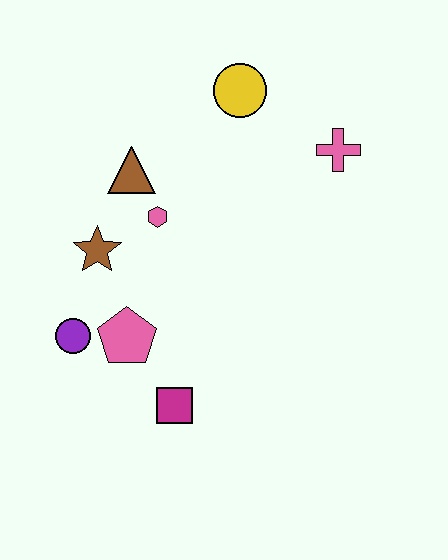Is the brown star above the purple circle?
Yes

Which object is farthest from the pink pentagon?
The pink cross is farthest from the pink pentagon.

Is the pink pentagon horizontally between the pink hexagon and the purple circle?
Yes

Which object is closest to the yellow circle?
The pink cross is closest to the yellow circle.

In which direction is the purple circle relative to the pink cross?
The purple circle is to the left of the pink cross.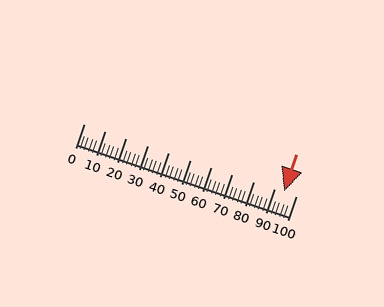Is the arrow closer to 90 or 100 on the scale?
The arrow is closer to 90.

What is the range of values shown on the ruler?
The ruler shows values from 0 to 100.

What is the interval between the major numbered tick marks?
The major tick marks are spaced 10 units apart.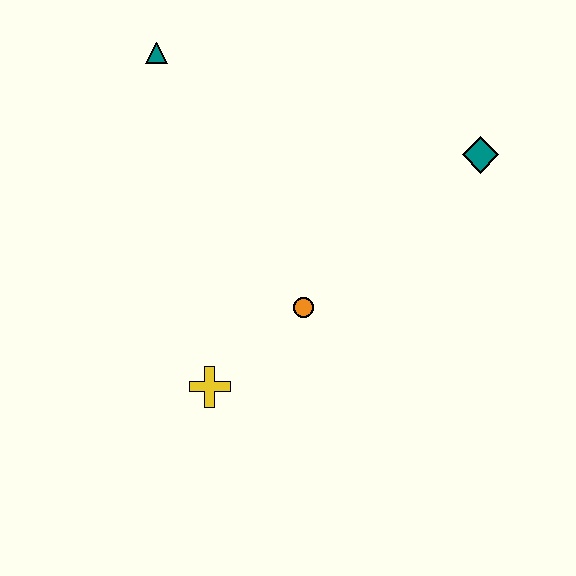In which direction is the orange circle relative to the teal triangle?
The orange circle is below the teal triangle.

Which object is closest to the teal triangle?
The orange circle is closest to the teal triangle.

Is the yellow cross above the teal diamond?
No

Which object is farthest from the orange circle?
The teal triangle is farthest from the orange circle.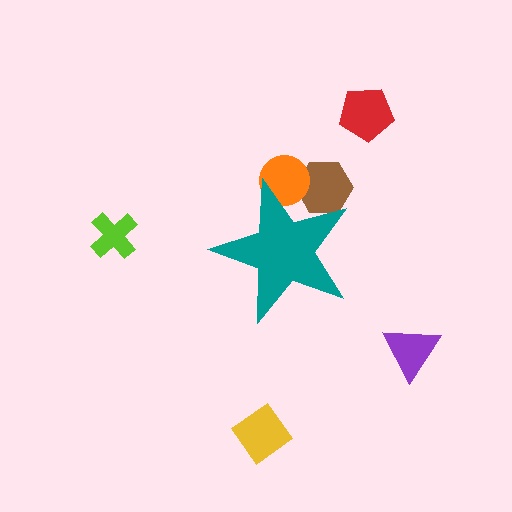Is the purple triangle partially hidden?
No, the purple triangle is fully visible.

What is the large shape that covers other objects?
A teal star.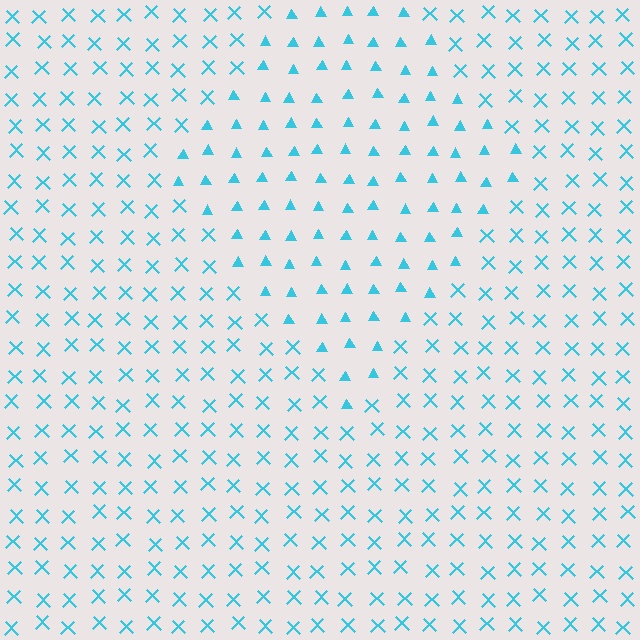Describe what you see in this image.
The image is filled with small cyan elements arranged in a uniform grid. A diamond-shaped region contains triangles, while the surrounding area contains X marks. The boundary is defined purely by the change in element shape.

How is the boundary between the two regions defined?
The boundary is defined by a change in element shape: triangles inside vs. X marks outside. All elements share the same color and spacing.